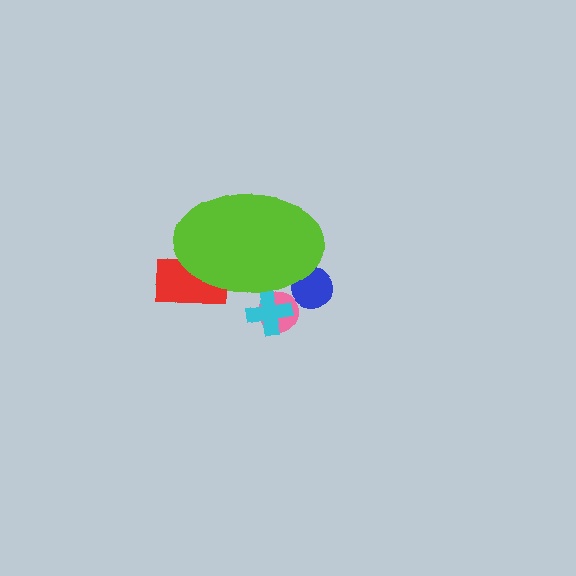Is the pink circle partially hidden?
Yes, the pink circle is partially hidden behind the lime ellipse.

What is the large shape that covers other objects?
A lime ellipse.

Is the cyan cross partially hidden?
Yes, the cyan cross is partially hidden behind the lime ellipse.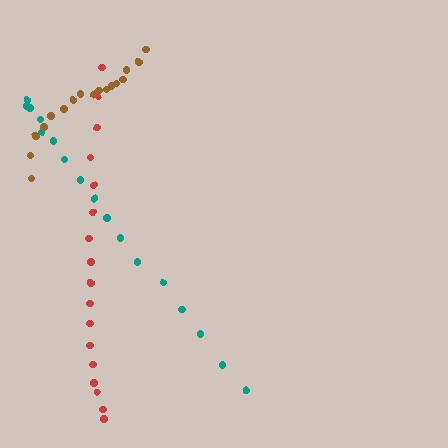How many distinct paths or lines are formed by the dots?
There are 3 distinct paths.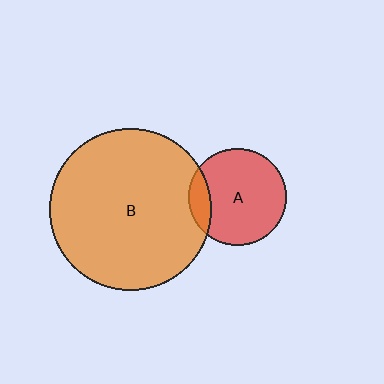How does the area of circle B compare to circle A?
Approximately 2.7 times.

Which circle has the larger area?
Circle B (orange).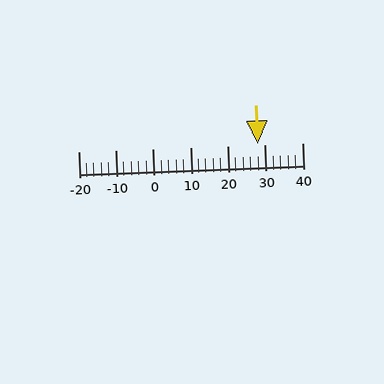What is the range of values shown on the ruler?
The ruler shows values from -20 to 40.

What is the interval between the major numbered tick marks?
The major tick marks are spaced 10 units apart.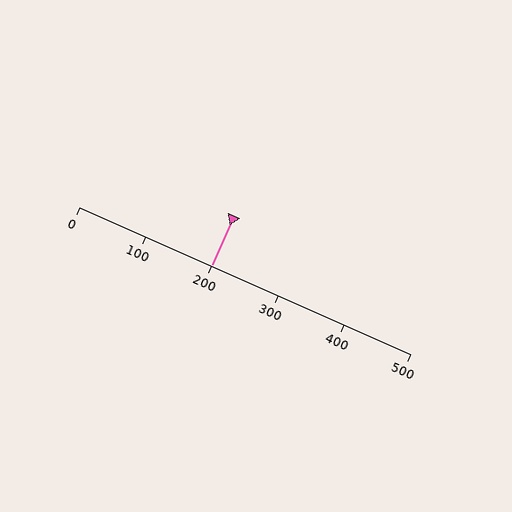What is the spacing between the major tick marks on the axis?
The major ticks are spaced 100 apart.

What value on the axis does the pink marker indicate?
The marker indicates approximately 200.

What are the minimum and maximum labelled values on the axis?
The axis runs from 0 to 500.